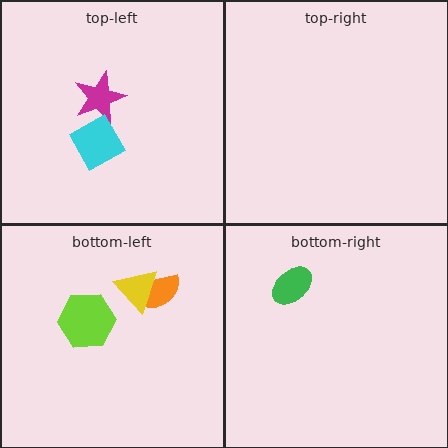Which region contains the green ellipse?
The bottom-right region.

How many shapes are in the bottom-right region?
1.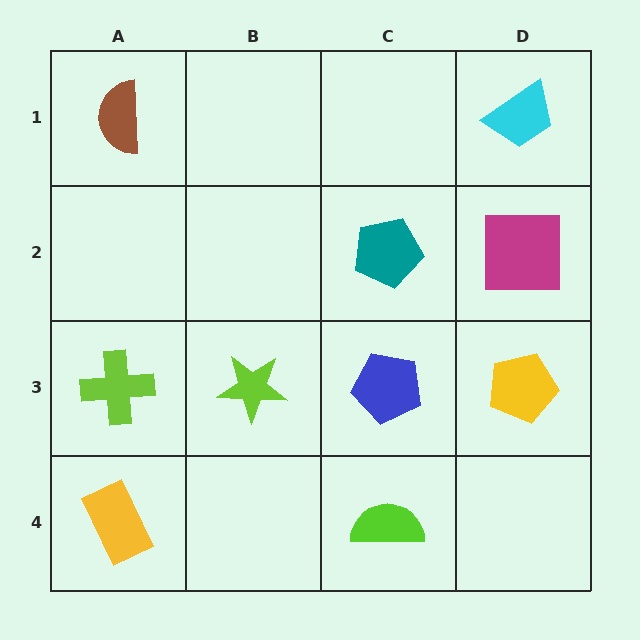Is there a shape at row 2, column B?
No, that cell is empty.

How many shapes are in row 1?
2 shapes.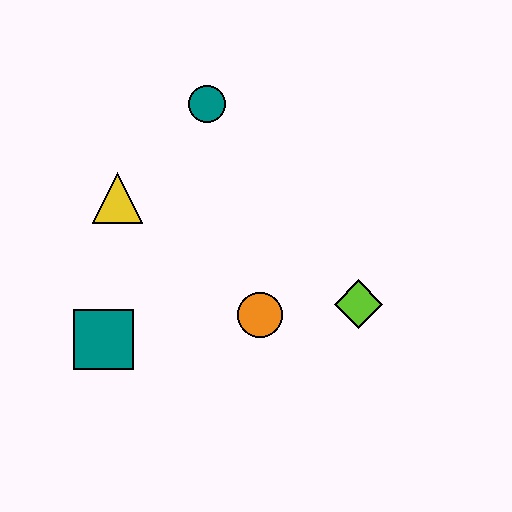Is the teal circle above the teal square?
Yes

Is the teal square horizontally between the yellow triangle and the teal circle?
No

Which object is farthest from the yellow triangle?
The lime diamond is farthest from the yellow triangle.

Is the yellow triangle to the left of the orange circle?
Yes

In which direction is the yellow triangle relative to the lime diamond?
The yellow triangle is to the left of the lime diamond.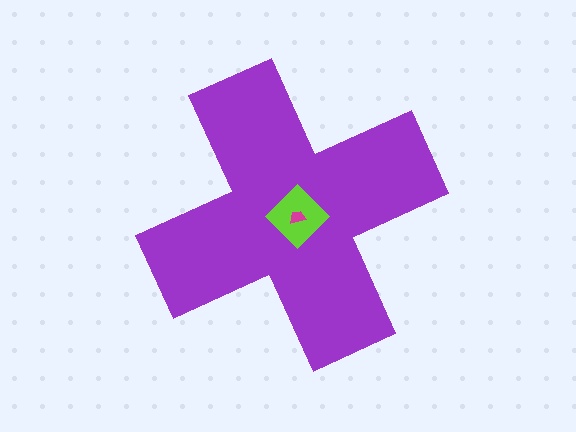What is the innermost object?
The magenta trapezoid.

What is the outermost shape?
The purple cross.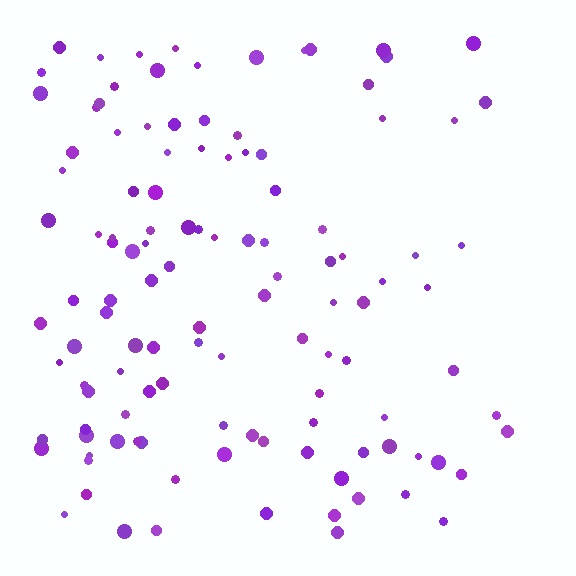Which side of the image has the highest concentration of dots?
The left.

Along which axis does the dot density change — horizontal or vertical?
Horizontal.